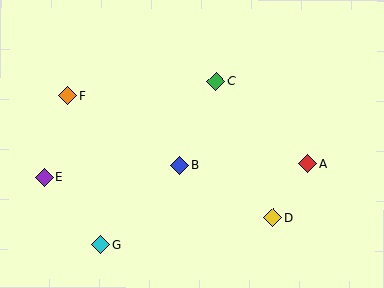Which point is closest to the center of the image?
Point B at (180, 165) is closest to the center.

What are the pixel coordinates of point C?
Point C is at (216, 81).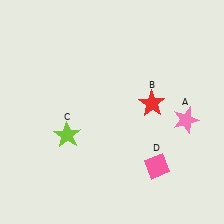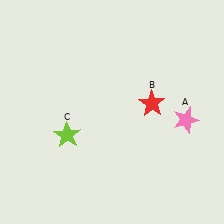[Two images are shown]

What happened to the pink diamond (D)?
The pink diamond (D) was removed in Image 2. It was in the bottom-right area of Image 1.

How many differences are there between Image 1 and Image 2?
There is 1 difference between the two images.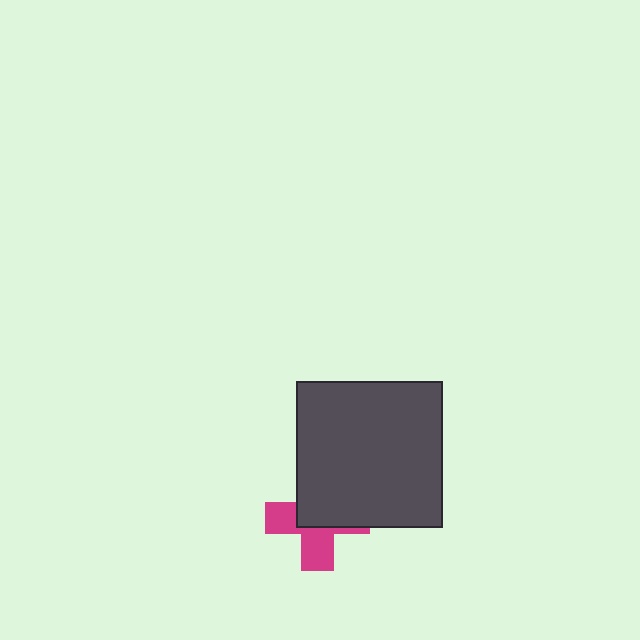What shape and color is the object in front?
The object in front is a dark gray square.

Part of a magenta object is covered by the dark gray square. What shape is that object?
It is a cross.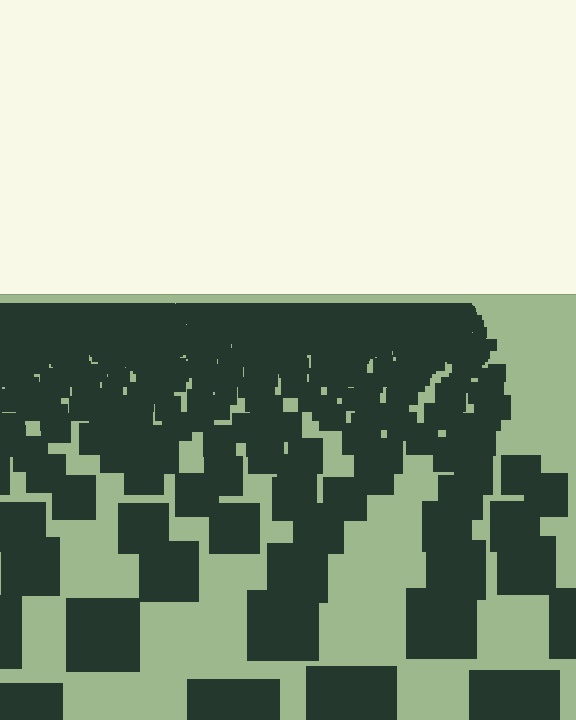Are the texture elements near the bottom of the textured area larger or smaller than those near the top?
Larger. Near the bottom, elements are closer to the viewer and appear at a bigger on-screen size.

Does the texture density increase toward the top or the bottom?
Density increases toward the top.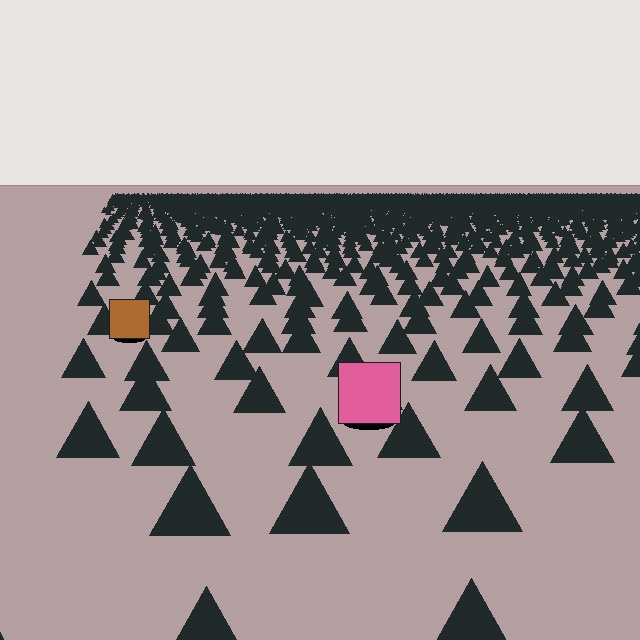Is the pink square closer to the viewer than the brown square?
Yes. The pink square is closer — you can tell from the texture gradient: the ground texture is coarser near it.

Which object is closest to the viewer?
The pink square is closest. The texture marks near it are larger and more spread out.